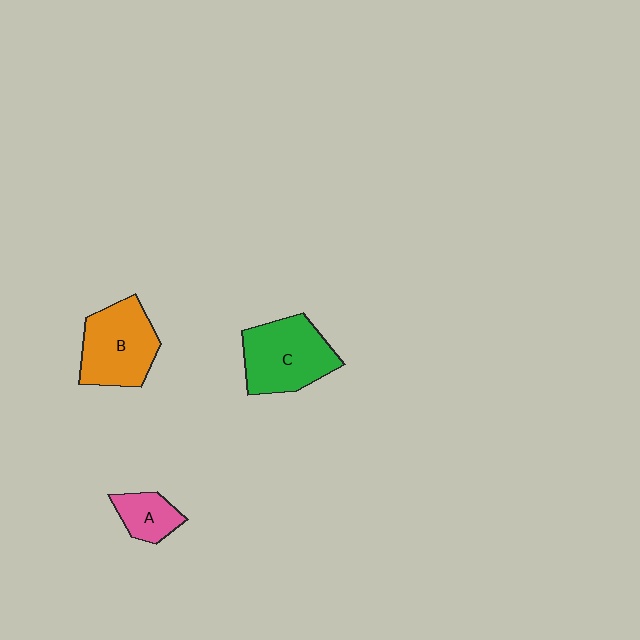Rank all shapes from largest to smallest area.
From largest to smallest: C (green), B (orange), A (pink).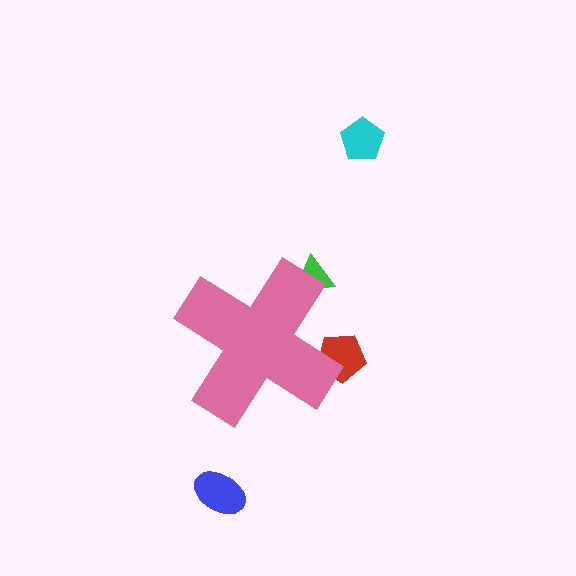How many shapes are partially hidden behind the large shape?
2 shapes are partially hidden.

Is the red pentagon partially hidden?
Yes, the red pentagon is partially hidden behind the pink cross.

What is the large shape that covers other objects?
A pink cross.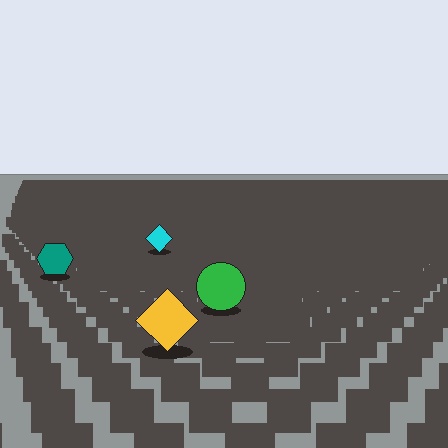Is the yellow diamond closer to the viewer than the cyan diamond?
Yes. The yellow diamond is closer — you can tell from the texture gradient: the ground texture is coarser near it.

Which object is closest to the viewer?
The yellow diamond is closest. The texture marks near it are larger and more spread out.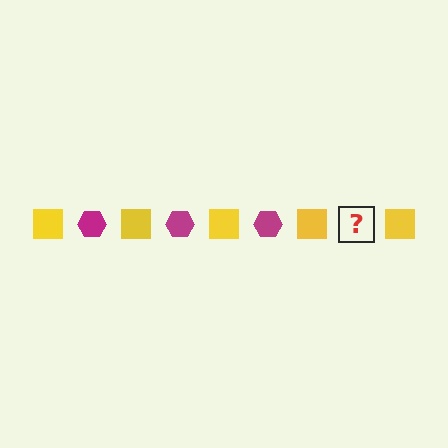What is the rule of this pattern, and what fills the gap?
The rule is that the pattern alternates between yellow square and magenta hexagon. The gap should be filled with a magenta hexagon.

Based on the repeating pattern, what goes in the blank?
The blank should be a magenta hexagon.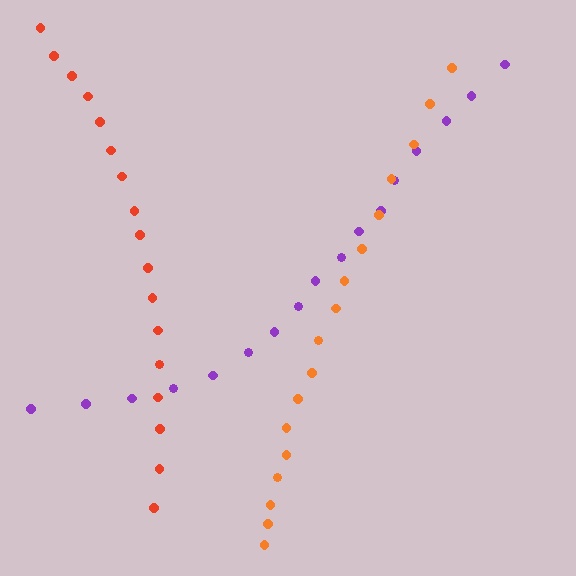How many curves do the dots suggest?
There are 3 distinct paths.